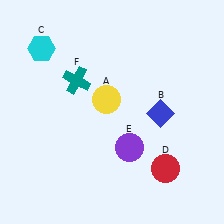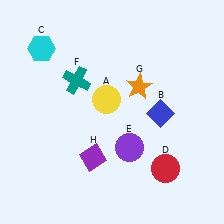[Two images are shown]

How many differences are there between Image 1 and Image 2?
There are 2 differences between the two images.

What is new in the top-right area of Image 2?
An orange star (G) was added in the top-right area of Image 2.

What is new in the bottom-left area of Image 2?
A purple diamond (H) was added in the bottom-left area of Image 2.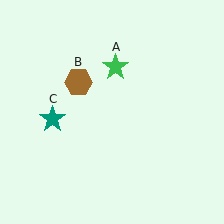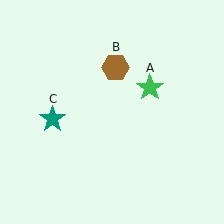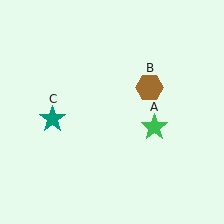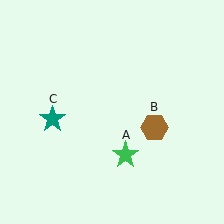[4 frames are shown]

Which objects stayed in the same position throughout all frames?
Teal star (object C) remained stationary.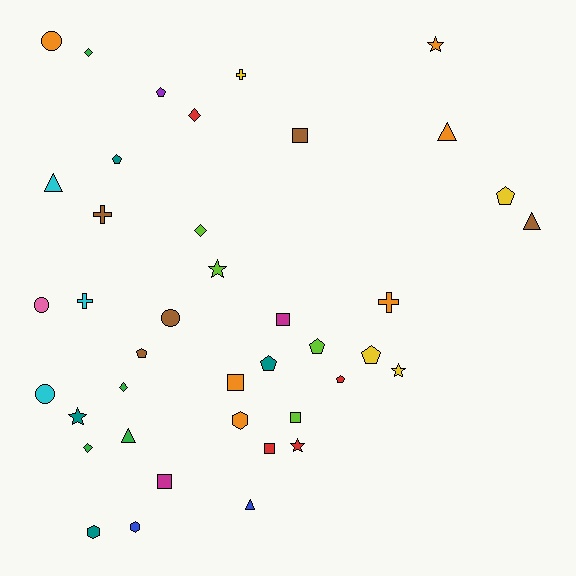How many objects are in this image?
There are 40 objects.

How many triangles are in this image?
There are 5 triangles.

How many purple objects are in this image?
There is 1 purple object.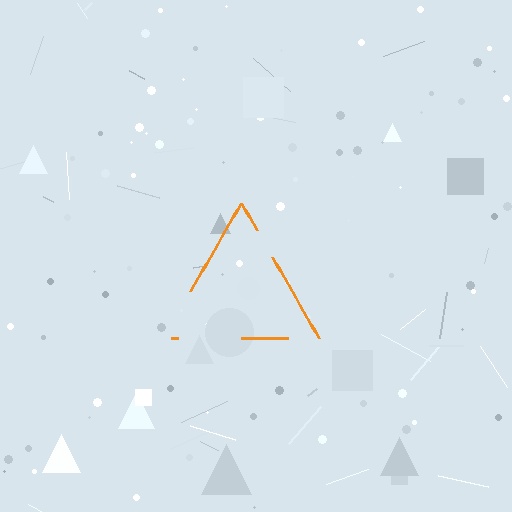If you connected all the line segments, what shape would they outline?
They would outline a triangle.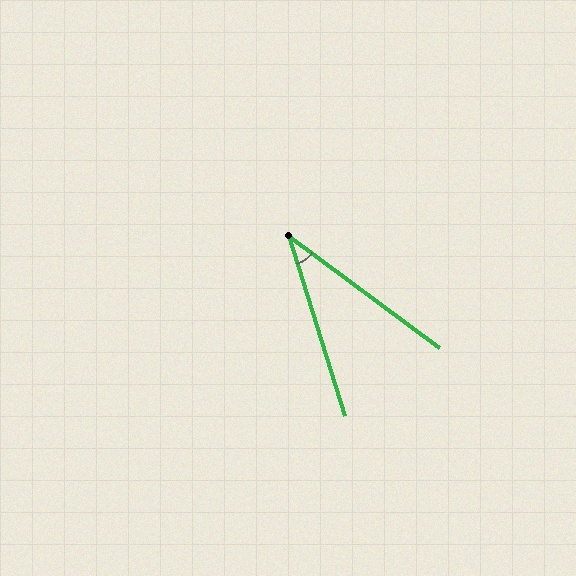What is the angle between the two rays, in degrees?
Approximately 36 degrees.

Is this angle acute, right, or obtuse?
It is acute.